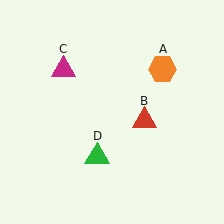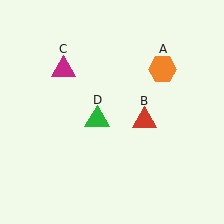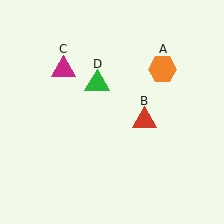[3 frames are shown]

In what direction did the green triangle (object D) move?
The green triangle (object D) moved up.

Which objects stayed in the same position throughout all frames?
Orange hexagon (object A) and red triangle (object B) and magenta triangle (object C) remained stationary.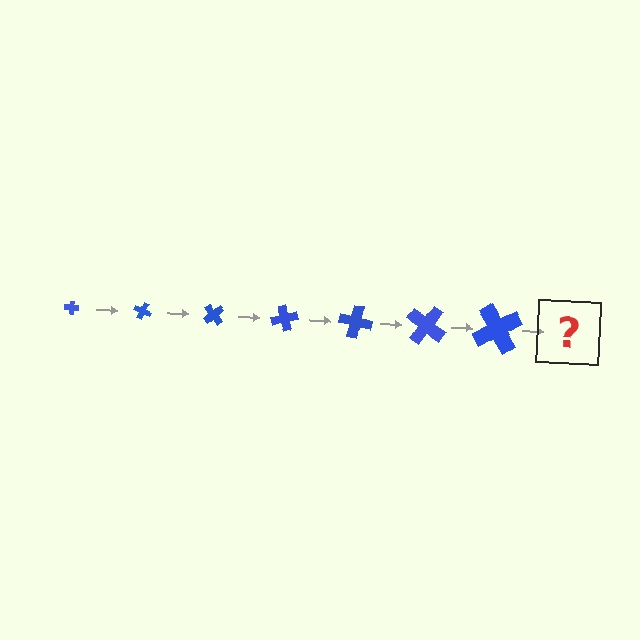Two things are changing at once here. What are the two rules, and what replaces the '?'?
The two rules are that the cross grows larger each step and it rotates 25 degrees each step. The '?' should be a cross, larger than the previous one and rotated 175 degrees from the start.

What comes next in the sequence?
The next element should be a cross, larger than the previous one and rotated 175 degrees from the start.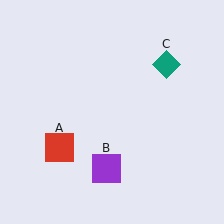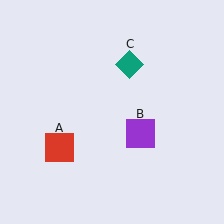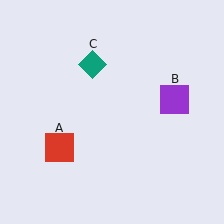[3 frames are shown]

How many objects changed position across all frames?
2 objects changed position: purple square (object B), teal diamond (object C).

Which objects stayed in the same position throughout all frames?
Red square (object A) remained stationary.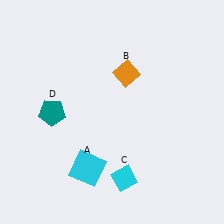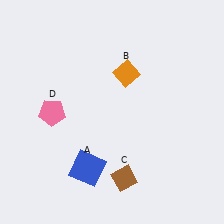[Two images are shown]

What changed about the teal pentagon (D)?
In Image 1, D is teal. In Image 2, it changed to pink.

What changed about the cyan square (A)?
In Image 1, A is cyan. In Image 2, it changed to blue.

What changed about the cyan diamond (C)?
In Image 1, C is cyan. In Image 2, it changed to brown.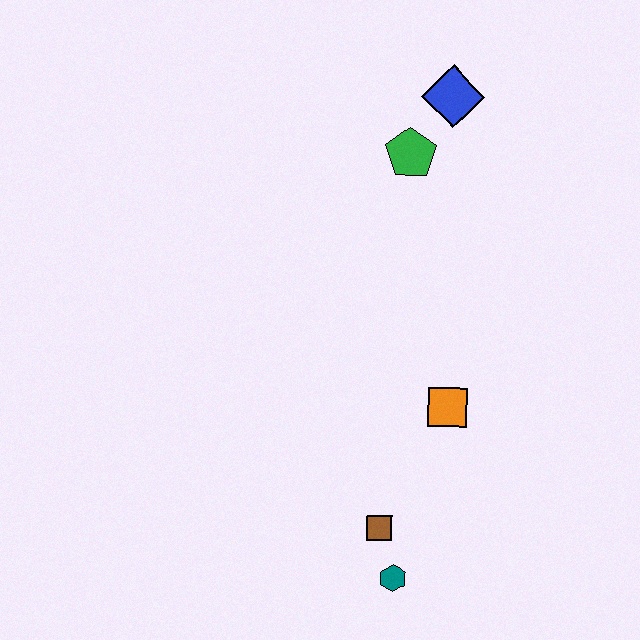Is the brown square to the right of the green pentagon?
No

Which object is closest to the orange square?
The brown square is closest to the orange square.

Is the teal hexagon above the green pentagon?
No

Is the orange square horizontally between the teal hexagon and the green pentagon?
No